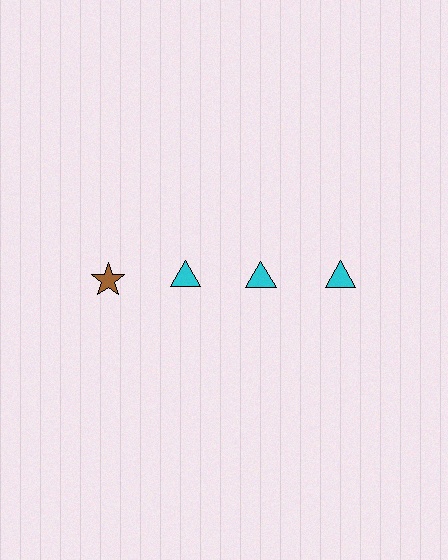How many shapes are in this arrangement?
There are 4 shapes arranged in a grid pattern.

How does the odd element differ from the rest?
It differs in both color (brown instead of cyan) and shape (star instead of triangle).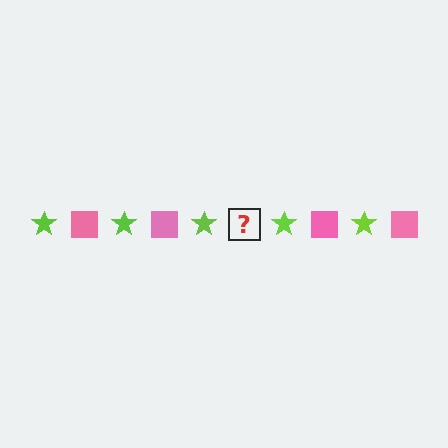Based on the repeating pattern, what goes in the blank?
The blank should be a pink square.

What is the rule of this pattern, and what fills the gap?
The rule is that the pattern alternates between lime star and pink square. The gap should be filled with a pink square.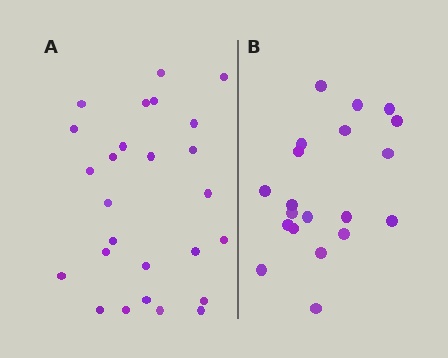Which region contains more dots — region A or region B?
Region A (the left region) has more dots.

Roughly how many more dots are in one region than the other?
Region A has about 6 more dots than region B.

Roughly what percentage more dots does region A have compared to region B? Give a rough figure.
About 30% more.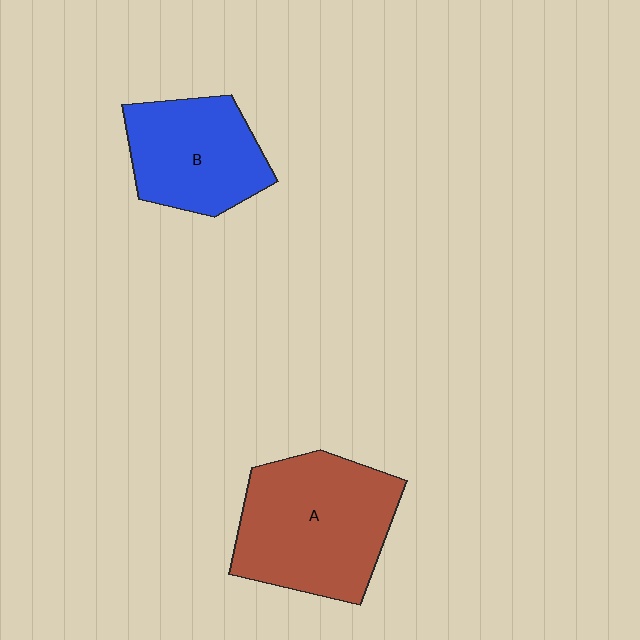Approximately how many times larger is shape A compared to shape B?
Approximately 1.4 times.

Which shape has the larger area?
Shape A (brown).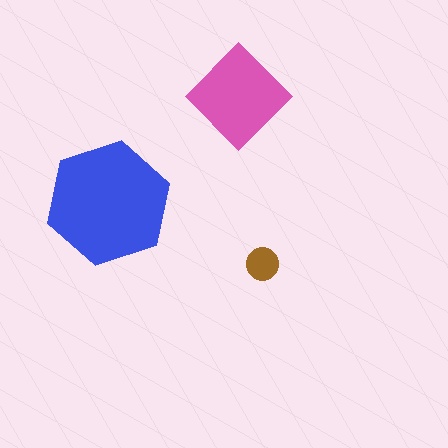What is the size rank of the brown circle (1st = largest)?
3rd.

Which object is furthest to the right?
The brown circle is rightmost.